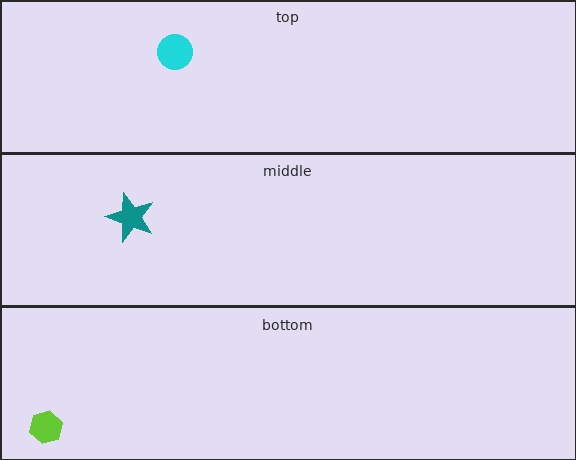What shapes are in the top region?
The cyan circle.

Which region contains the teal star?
The middle region.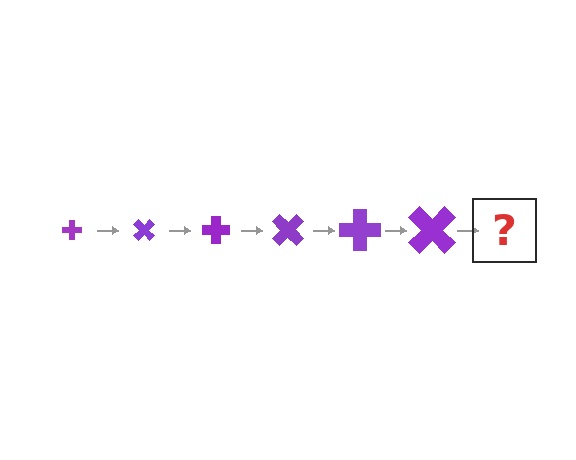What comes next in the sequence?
The next element should be a cross, larger than the previous one and rotated 270 degrees from the start.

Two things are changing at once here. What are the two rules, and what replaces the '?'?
The two rules are that the cross grows larger each step and it rotates 45 degrees each step. The '?' should be a cross, larger than the previous one and rotated 270 degrees from the start.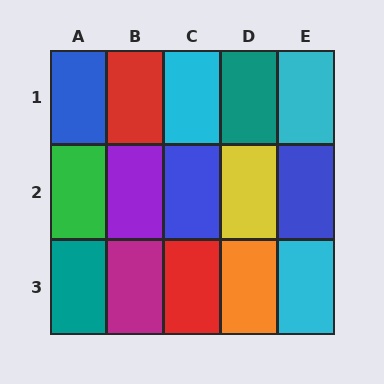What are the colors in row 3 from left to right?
Teal, magenta, red, orange, cyan.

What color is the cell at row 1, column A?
Blue.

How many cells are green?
1 cell is green.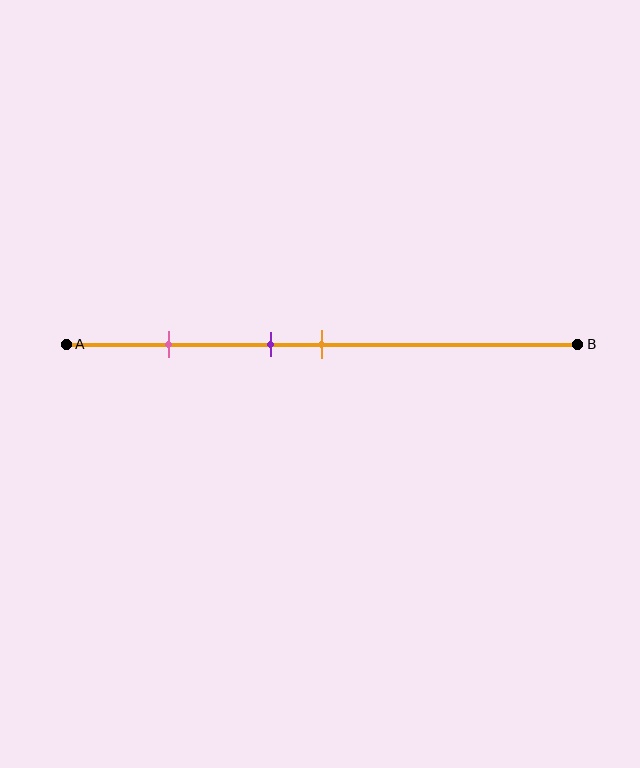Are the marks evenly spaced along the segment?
No, the marks are not evenly spaced.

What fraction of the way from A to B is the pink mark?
The pink mark is approximately 20% (0.2) of the way from A to B.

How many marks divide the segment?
There are 3 marks dividing the segment.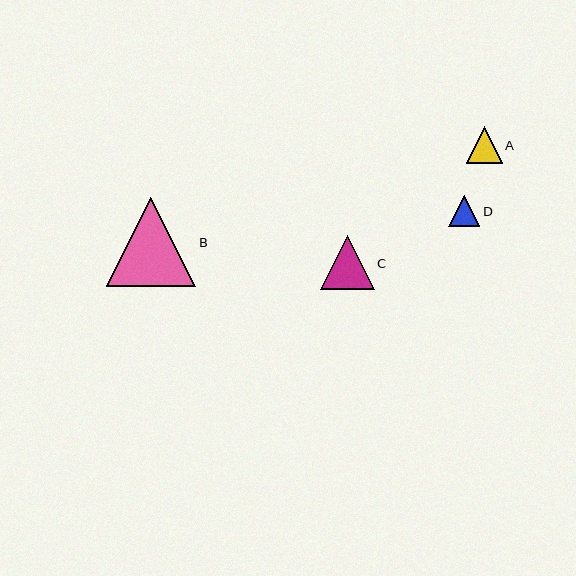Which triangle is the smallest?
Triangle D is the smallest with a size of approximately 31 pixels.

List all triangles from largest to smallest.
From largest to smallest: B, C, A, D.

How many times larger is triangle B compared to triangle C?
Triangle B is approximately 1.7 times the size of triangle C.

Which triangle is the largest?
Triangle B is the largest with a size of approximately 90 pixels.